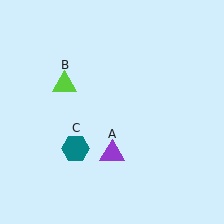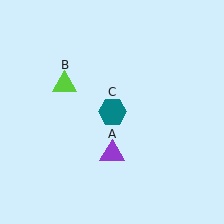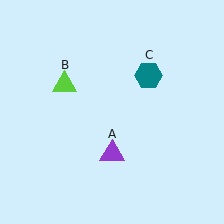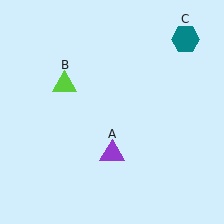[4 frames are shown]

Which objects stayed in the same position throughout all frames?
Purple triangle (object A) and lime triangle (object B) remained stationary.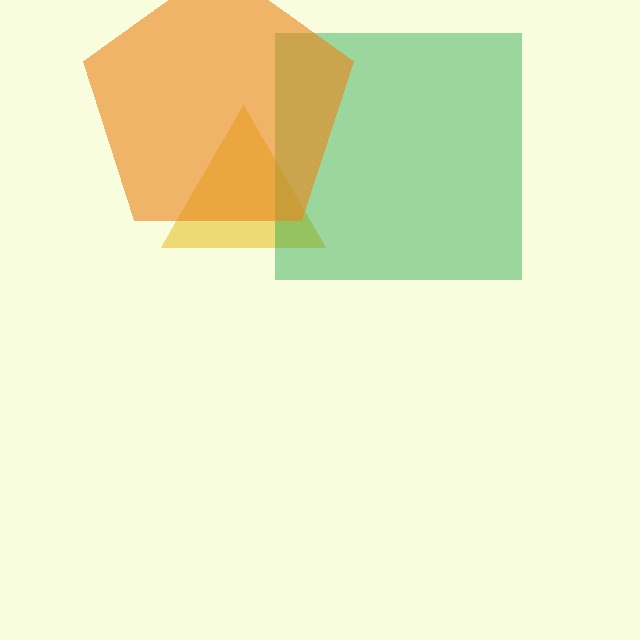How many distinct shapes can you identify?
There are 3 distinct shapes: a yellow triangle, a green square, an orange pentagon.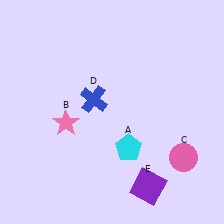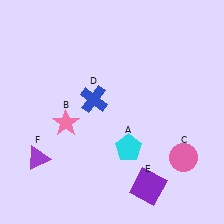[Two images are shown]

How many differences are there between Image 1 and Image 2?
There is 1 difference between the two images.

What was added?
A purple triangle (F) was added in Image 2.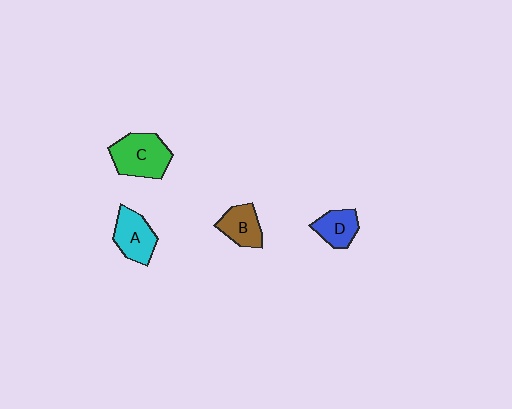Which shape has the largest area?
Shape C (green).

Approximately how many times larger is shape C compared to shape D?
Approximately 1.7 times.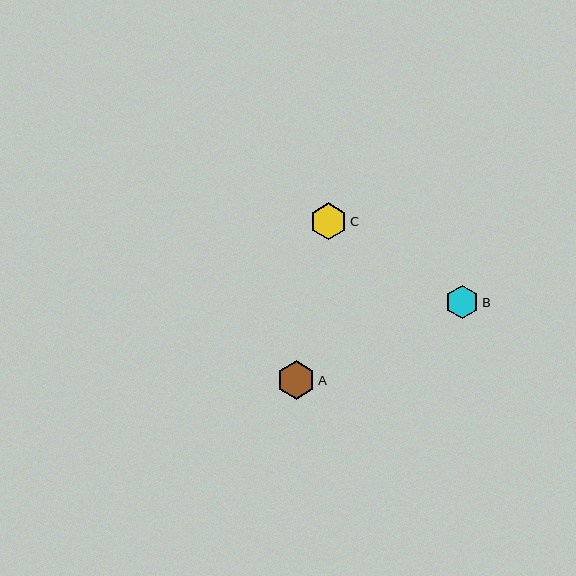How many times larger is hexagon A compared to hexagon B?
Hexagon A is approximately 1.1 times the size of hexagon B.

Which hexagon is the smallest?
Hexagon B is the smallest with a size of approximately 34 pixels.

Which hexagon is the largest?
Hexagon A is the largest with a size of approximately 39 pixels.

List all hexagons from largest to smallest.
From largest to smallest: A, C, B.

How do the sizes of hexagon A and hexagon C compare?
Hexagon A and hexagon C are approximately the same size.